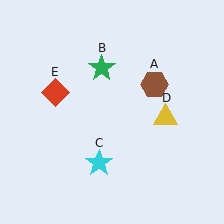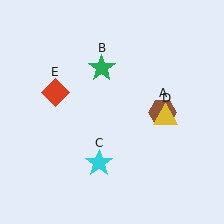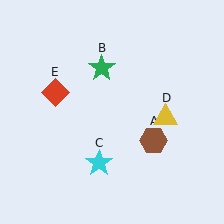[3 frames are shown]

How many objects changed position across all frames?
1 object changed position: brown hexagon (object A).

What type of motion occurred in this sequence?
The brown hexagon (object A) rotated clockwise around the center of the scene.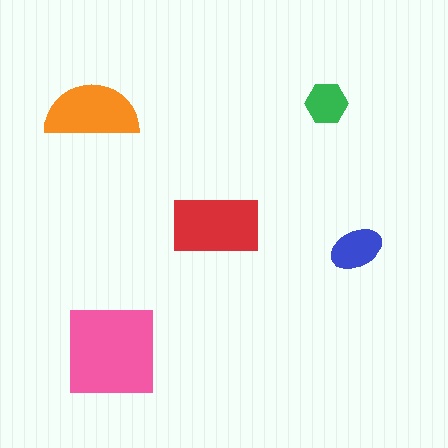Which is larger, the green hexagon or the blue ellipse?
The blue ellipse.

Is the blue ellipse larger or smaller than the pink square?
Smaller.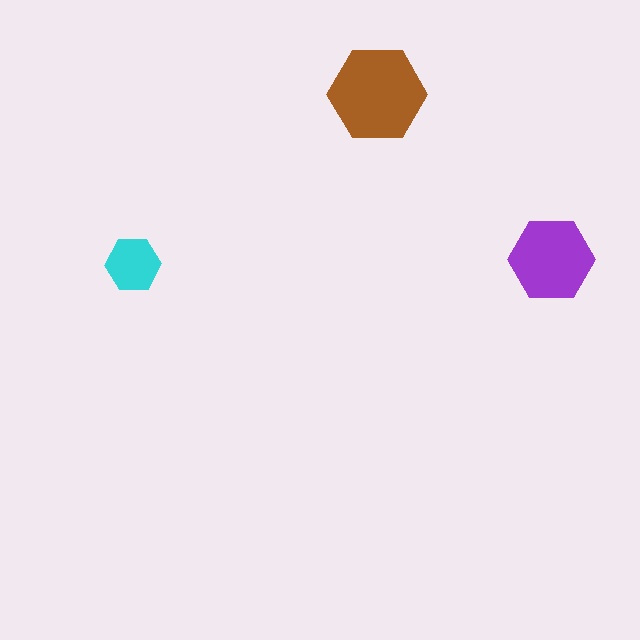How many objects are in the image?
There are 3 objects in the image.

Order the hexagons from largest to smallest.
the brown one, the purple one, the cyan one.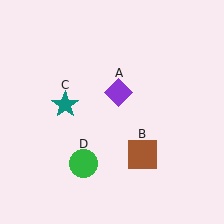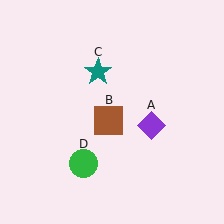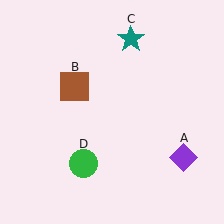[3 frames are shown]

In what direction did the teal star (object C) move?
The teal star (object C) moved up and to the right.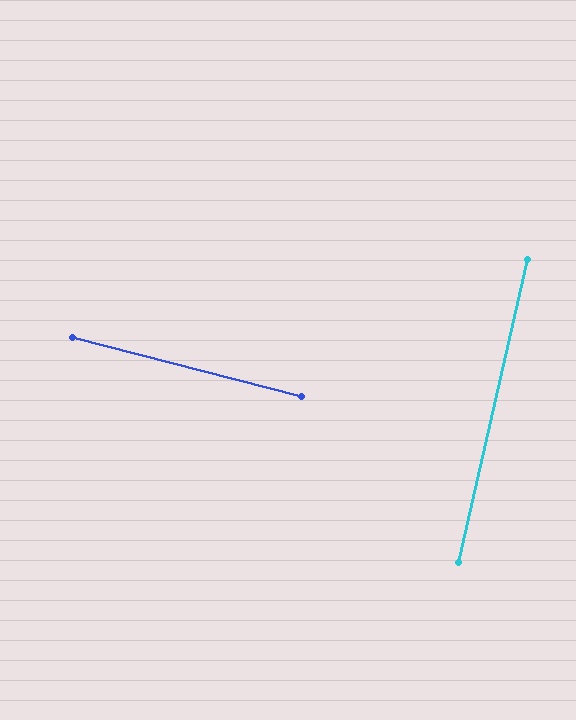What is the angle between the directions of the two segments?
Approximately 89 degrees.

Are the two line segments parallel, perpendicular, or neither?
Perpendicular — they meet at approximately 89°.